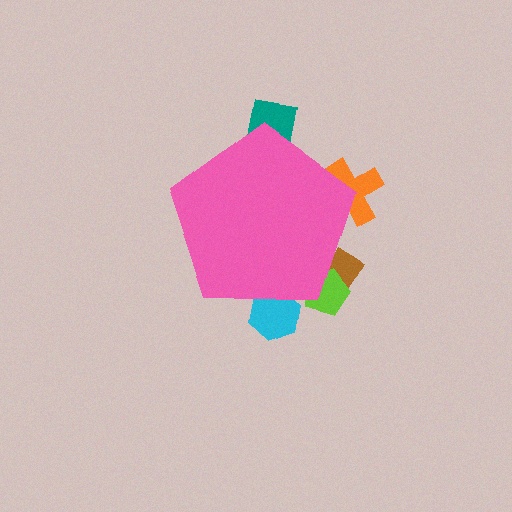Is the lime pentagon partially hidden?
Yes, the lime pentagon is partially hidden behind the pink pentagon.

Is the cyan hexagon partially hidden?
Yes, the cyan hexagon is partially hidden behind the pink pentagon.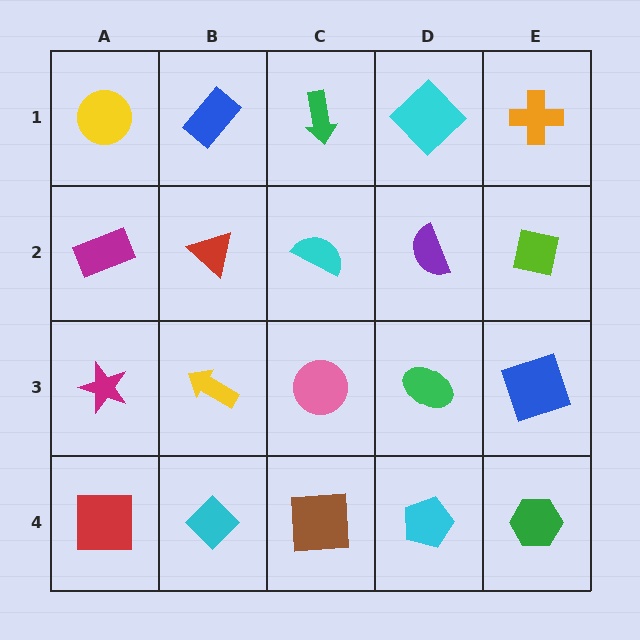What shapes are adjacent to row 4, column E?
A blue square (row 3, column E), a cyan pentagon (row 4, column D).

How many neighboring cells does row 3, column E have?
3.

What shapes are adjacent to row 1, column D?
A purple semicircle (row 2, column D), a green arrow (row 1, column C), an orange cross (row 1, column E).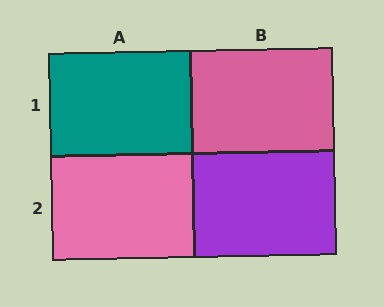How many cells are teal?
1 cell is teal.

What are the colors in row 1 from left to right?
Teal, pink.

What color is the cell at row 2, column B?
Purple.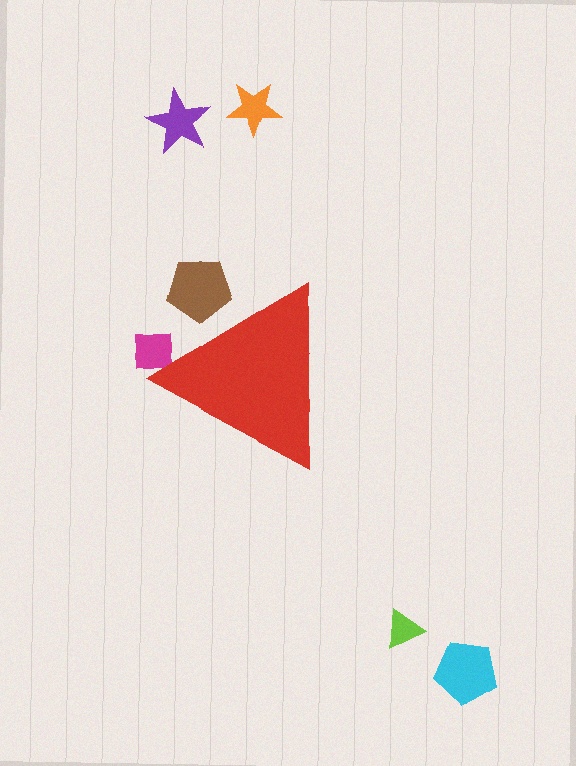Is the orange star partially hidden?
No, the orange star is fully visible.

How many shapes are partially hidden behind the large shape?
2 shapes are partially hidden.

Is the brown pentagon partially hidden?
Yes, the brown pentagon is partially hidden behind the red triangle.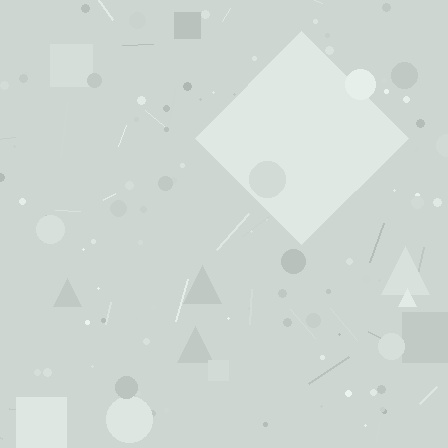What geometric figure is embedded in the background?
A diamond is embedded in the background.